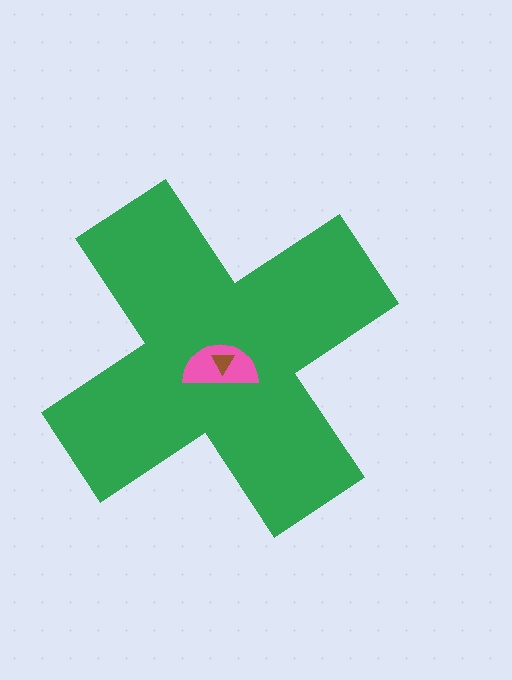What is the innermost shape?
The brown triangle.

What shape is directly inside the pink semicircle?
The brown triangle.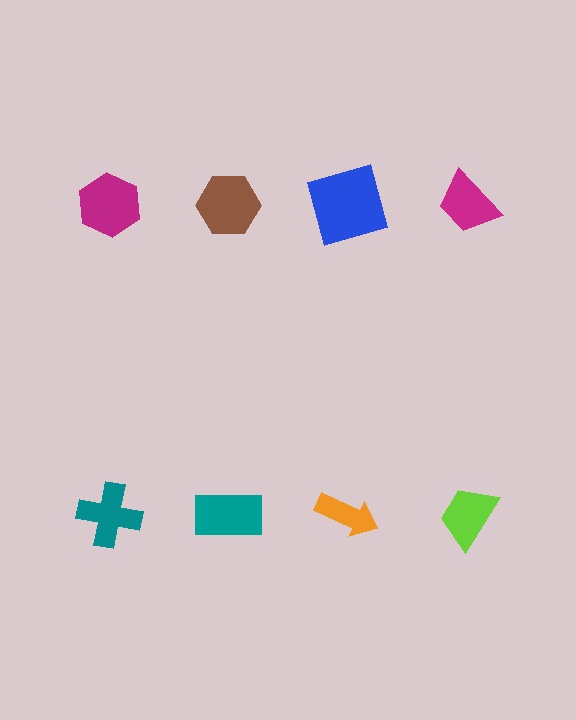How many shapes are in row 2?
4 shapes.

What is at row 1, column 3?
A blue square.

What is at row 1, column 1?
A magenta hexagon.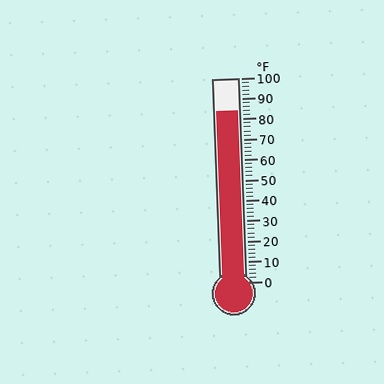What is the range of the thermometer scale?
The thermometer scale ranges from 0°F to 100°F.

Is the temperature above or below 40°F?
The temperature is above 40°F.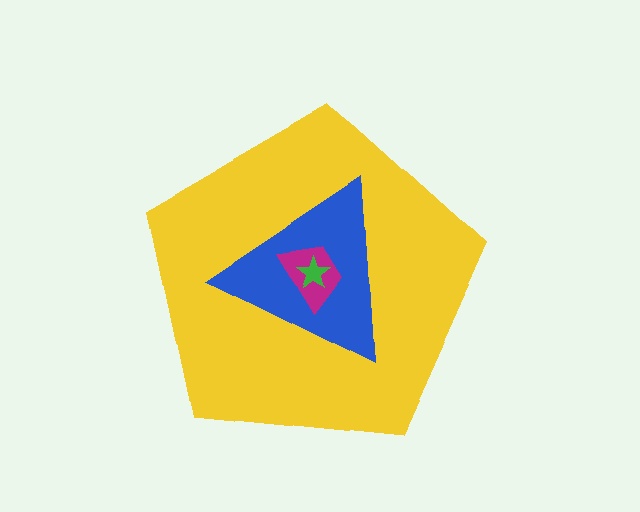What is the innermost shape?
The green star.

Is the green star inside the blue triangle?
Yes.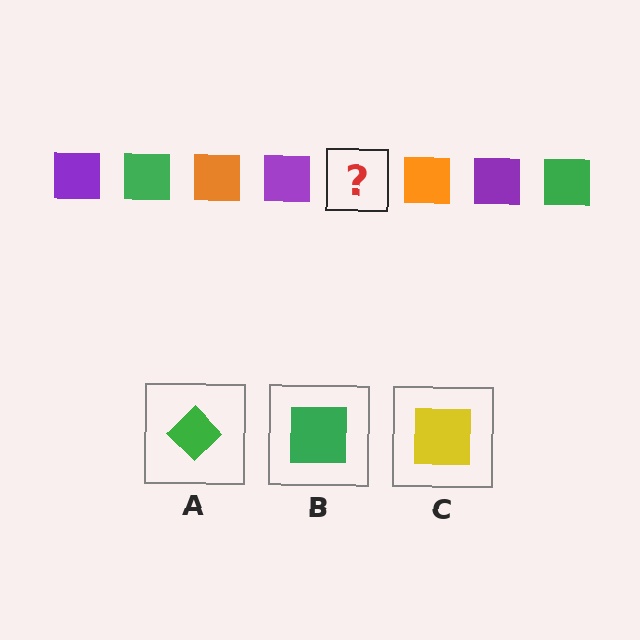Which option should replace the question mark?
Option B.